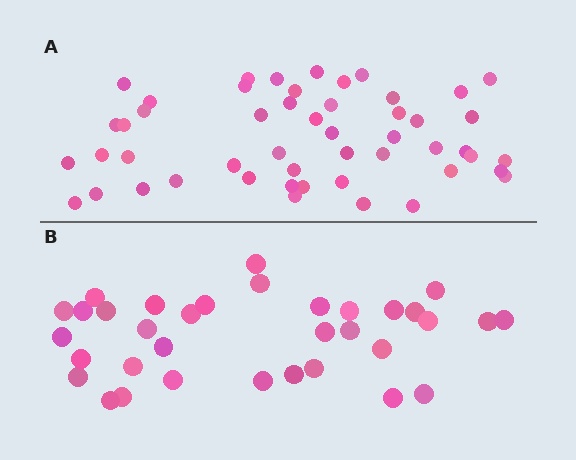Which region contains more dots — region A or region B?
Region A (the top region) has more dots.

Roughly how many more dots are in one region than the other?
Region A has approximately 15 more dots than region B.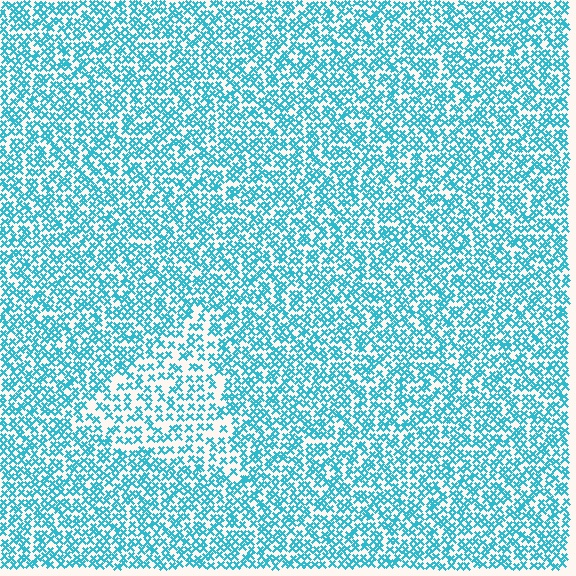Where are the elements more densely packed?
The elements are more densely packed outside the triangle boundary.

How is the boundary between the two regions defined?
The boundary is defined by a change in element density (approximately 1.7x ratio). All elements are the same color, size, and shape.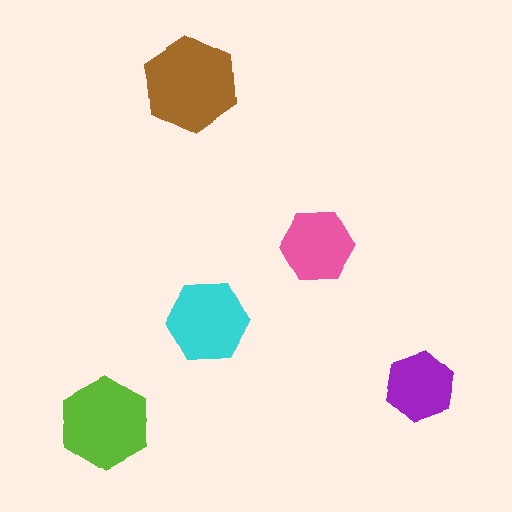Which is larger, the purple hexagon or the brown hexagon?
The brown one.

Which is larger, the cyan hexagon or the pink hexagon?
The cyan one.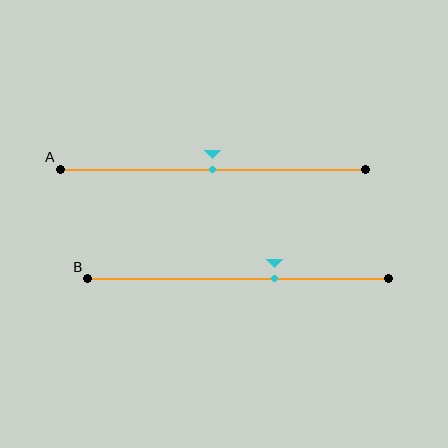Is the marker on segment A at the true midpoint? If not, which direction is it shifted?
Yes, the marker on segment A is at the true midpoint.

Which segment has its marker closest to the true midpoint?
Segment A has its marker closest to the true midpoint.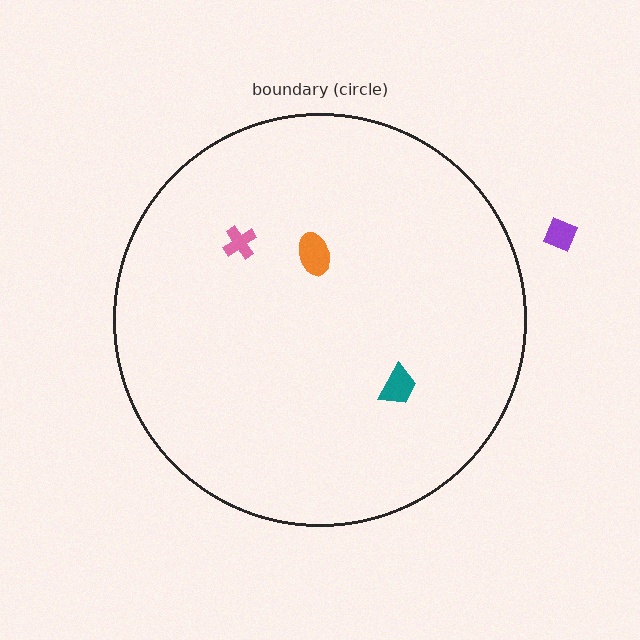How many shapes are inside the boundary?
3 inside, 1 outside.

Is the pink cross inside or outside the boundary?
Inside.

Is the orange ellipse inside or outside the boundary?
Inside.